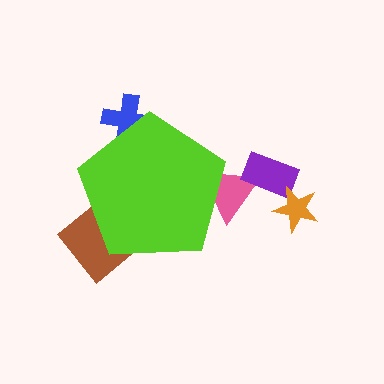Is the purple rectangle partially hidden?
No, the purple rectangle is fully visible.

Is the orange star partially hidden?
No, the orange star is fully visible.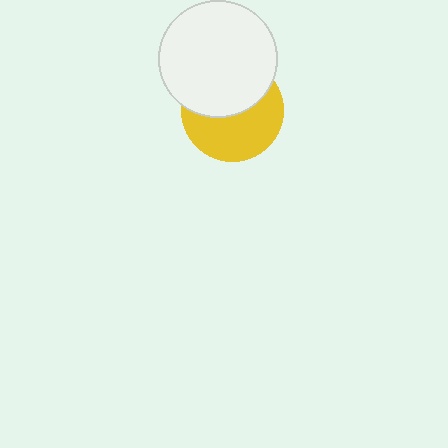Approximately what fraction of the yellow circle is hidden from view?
Roughly 47% of the yellow circle is hidden behind the white circle.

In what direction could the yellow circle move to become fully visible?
The yellow circle could move down. That would shift it out from behind the white circle entirely.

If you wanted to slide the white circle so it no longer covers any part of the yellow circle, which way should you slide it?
Slide it up — that is the most direct way to separate the two shapes.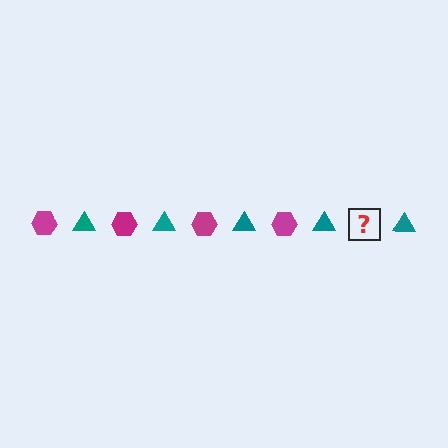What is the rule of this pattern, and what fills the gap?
The rule is that the pattern alternates between magenta hexagon and teal triangle. The gap should be filled with a magenta hexagon.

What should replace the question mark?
The question mark should be replaced with a magenta hexagon.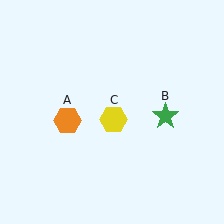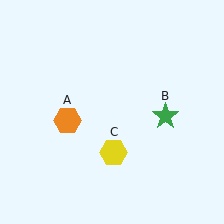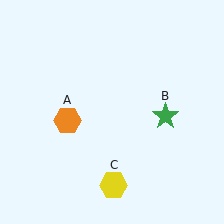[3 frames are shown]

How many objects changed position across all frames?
1 object changed position: yellow hexagon (object C).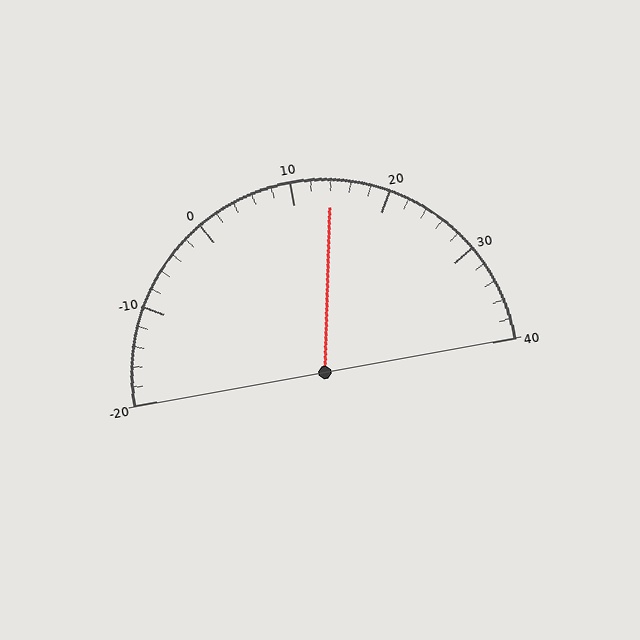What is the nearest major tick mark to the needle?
The nearest major tick mark is 10.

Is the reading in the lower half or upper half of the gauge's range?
The reading is in the upper half of the range (-20 to 40).